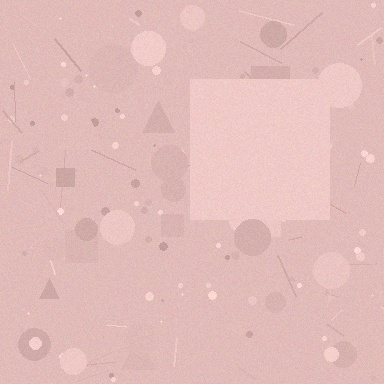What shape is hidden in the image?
A square is hidden in the image.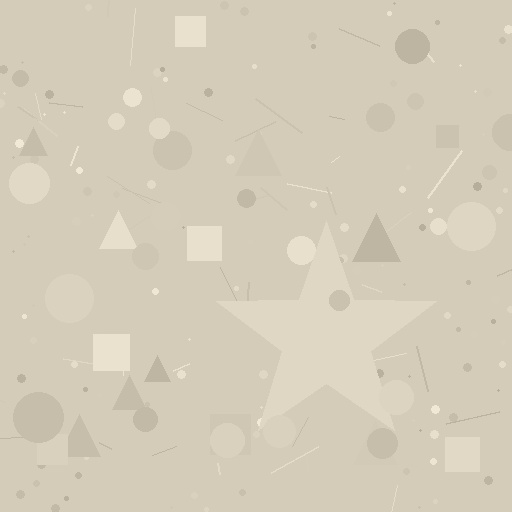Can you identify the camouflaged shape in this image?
The camouflaged shape is a star.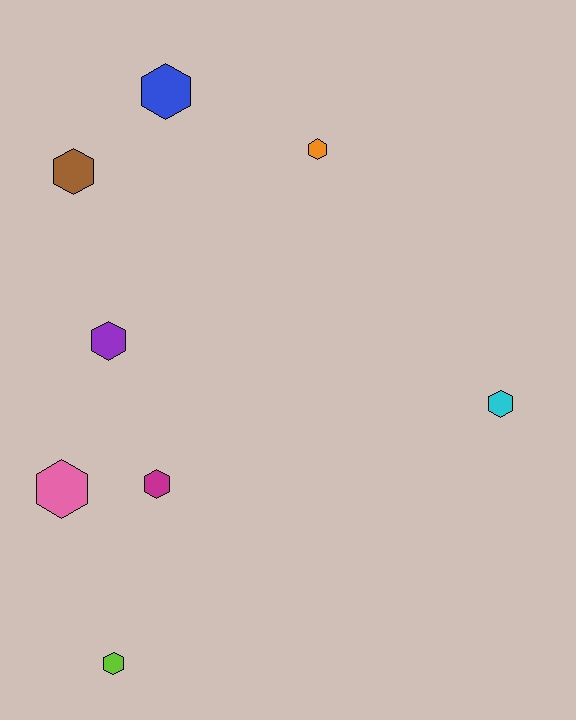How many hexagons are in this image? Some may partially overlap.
There are 8 hexagons.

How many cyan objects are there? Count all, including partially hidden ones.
There is 1 cyan object.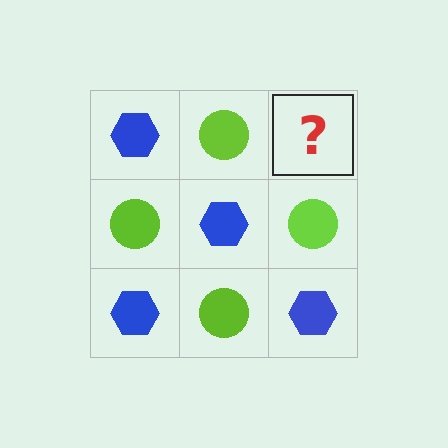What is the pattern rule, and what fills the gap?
The rule is that it alternates blue hexagon and lime circle in a checkerboard pattern. The gap should be filled with a blue hexagon.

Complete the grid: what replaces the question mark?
The question mark should be replaced with a blue hexagon.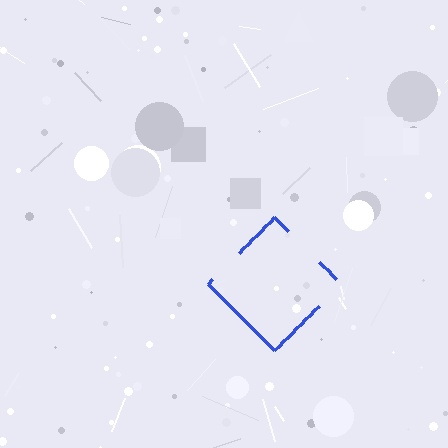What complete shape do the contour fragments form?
The contour fragments form a diamond.